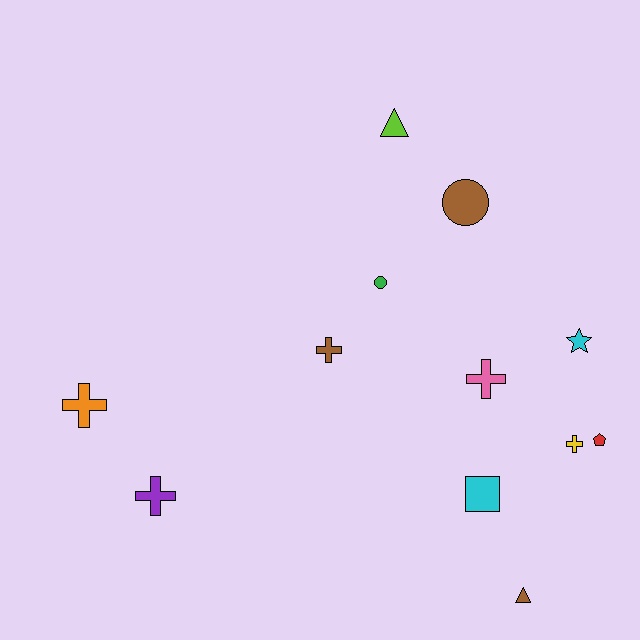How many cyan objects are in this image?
There are 2 cyan objects.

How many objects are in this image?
There are 12 objects.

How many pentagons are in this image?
There is 1 pentagon.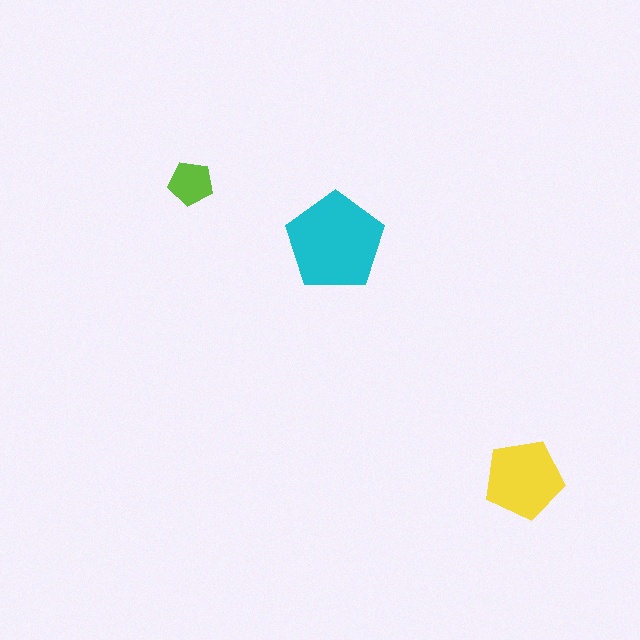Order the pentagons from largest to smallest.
the cyan one, the yellow one, the lime one.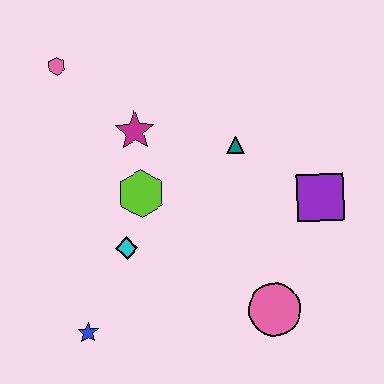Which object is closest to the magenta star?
The lime hexagon is closest to the magenta star.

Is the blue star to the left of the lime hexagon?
Yes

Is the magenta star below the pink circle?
No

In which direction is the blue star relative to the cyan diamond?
The blue star is below the cyan diamond.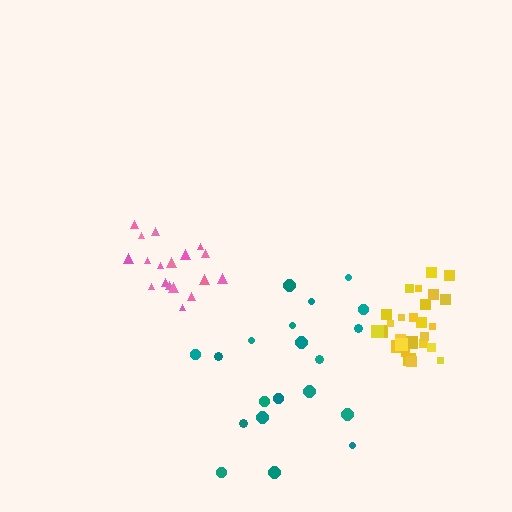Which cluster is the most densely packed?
Pink.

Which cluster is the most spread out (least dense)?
Teal.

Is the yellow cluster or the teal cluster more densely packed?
Yellow.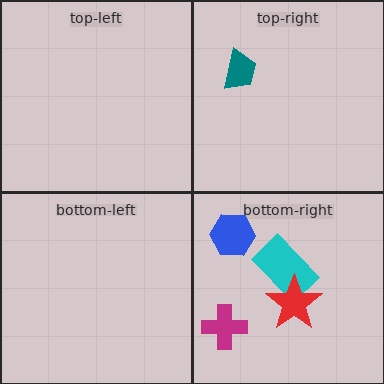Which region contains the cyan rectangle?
The bottom-right region.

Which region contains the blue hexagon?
The bottom-right region.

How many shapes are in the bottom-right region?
4.